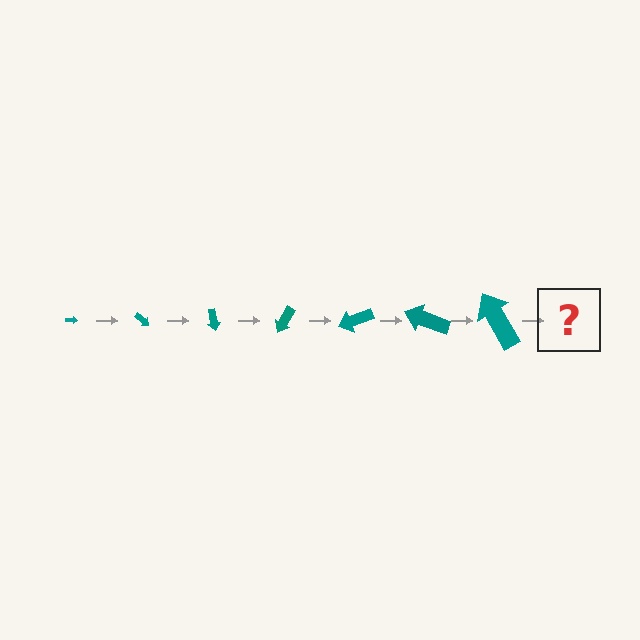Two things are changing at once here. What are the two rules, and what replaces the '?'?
The two rules are that the arrow grows larger each step and it rotates 40 degrees each step. The '?' should be an arrow, larger than the previous one and rotated 280 degrees from the start.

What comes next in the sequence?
The next element should be an arrow, larger than the previous one and rotated 280 degrees from the start.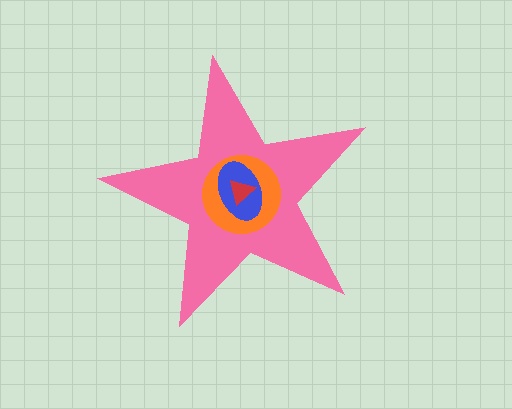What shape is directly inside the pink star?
The orange circle.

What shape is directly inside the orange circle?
The blue ellipse.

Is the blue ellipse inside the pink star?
Yes.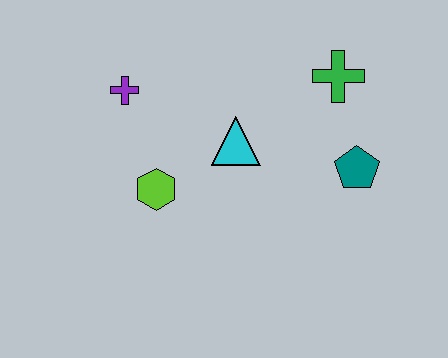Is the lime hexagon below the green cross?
Yes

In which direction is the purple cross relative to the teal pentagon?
The purple cross is to the left of the teal pentagon.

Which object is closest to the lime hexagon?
The cyan triangle is closest to the lime hexagon.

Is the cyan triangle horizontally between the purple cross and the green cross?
Yes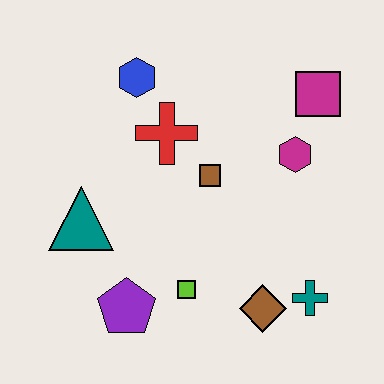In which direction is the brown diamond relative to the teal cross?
The brown diamond is to the left of the teal cross.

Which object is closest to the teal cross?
The brown diamond is closest to the teal cross.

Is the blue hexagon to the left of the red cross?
Yes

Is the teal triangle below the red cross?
Yes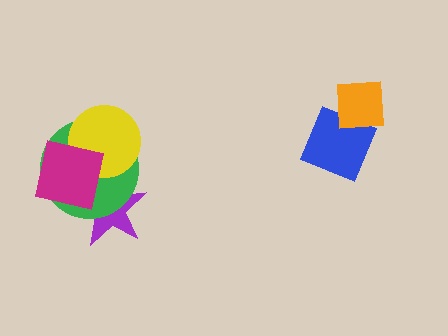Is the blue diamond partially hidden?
Yes, it is partially covered by another shape.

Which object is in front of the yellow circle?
The magenta square is in front of the yellow circle.